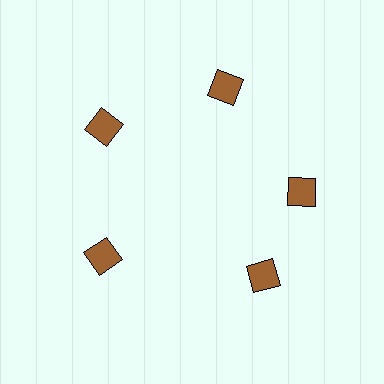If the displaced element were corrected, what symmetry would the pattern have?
It would have 5-fold rotational symmetry — the pattern would map onto itself every 72 degrees.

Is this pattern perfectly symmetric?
No. The 5 brown squares are arranged in a ring, but one element near the 5 o'clock position is rotated out of alignment along the ring, breaking the 5-fold rotational symmetry.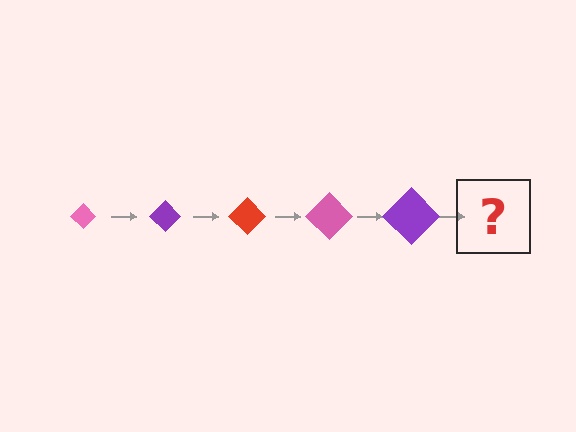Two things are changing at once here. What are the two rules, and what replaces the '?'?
The two rules are that the diamond grows larger each step and the color cycles through pink, purple, and red. The '?' should be a red diamond, larger than the previous one.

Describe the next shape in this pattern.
It should be a red diamond, larger than the previous one.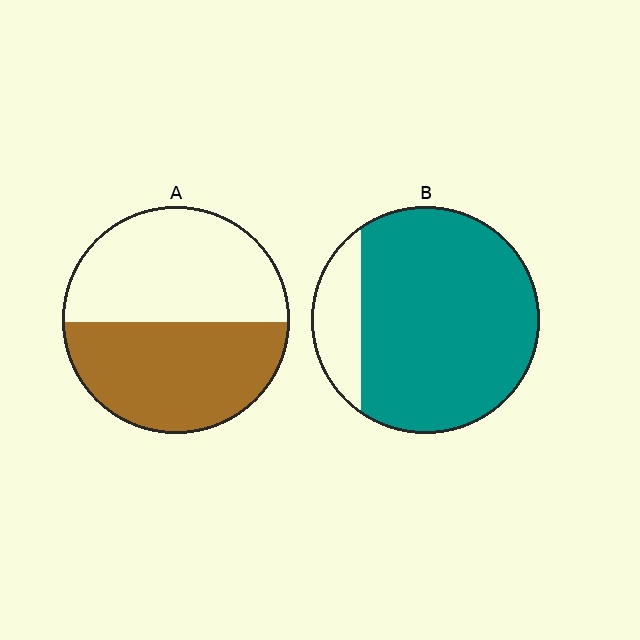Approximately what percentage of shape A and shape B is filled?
A is approximately 50% and B is approximately 85%.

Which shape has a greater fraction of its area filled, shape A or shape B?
Shape B.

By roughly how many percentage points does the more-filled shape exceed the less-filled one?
By roughly 35 percentage points (B over A).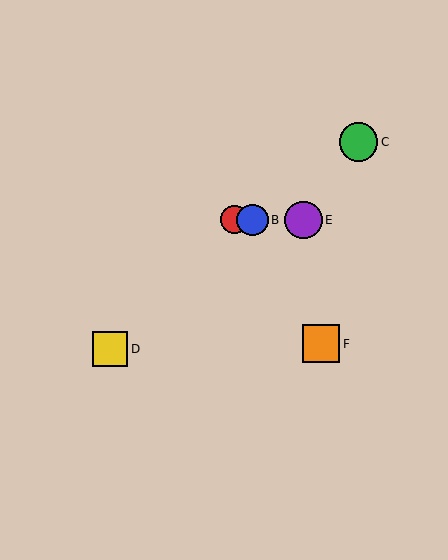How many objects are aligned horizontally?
3 objects (A, B, E) are aligned horizontally.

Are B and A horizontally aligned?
Yes, both are at y≈220.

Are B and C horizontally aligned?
No, B is at y≈220 and C is at y≈142.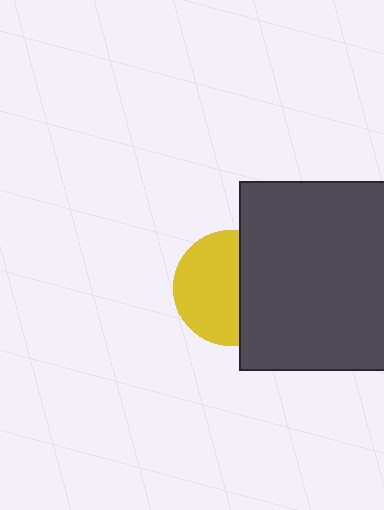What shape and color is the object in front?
The object in front is a dark gray rectangle.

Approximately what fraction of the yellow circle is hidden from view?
Roughly 41% of the yellow circle is hidden behind the dark gray rectangle.